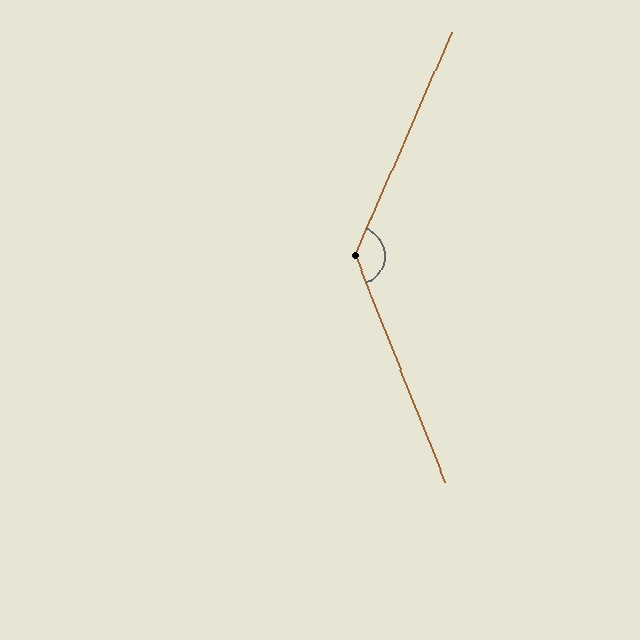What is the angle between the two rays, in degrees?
Approximately 135 degrees.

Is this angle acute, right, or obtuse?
It is obtuse.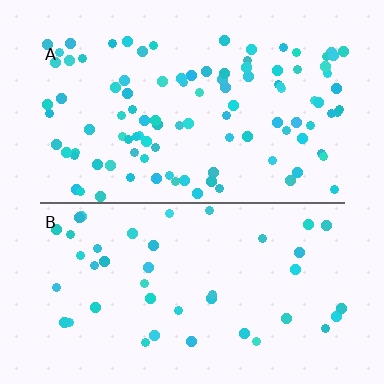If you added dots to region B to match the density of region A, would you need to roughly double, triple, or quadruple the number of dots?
Approximately double.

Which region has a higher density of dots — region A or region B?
A (the top).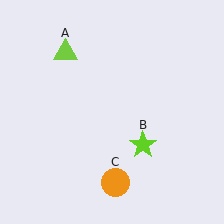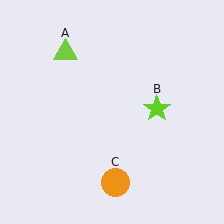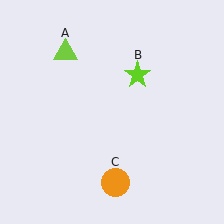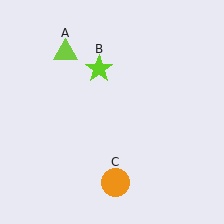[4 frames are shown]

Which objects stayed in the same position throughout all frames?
Lime triangle (object A) and orange circle (object C) remained stationary.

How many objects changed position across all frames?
1 object changed position: lime star (object B).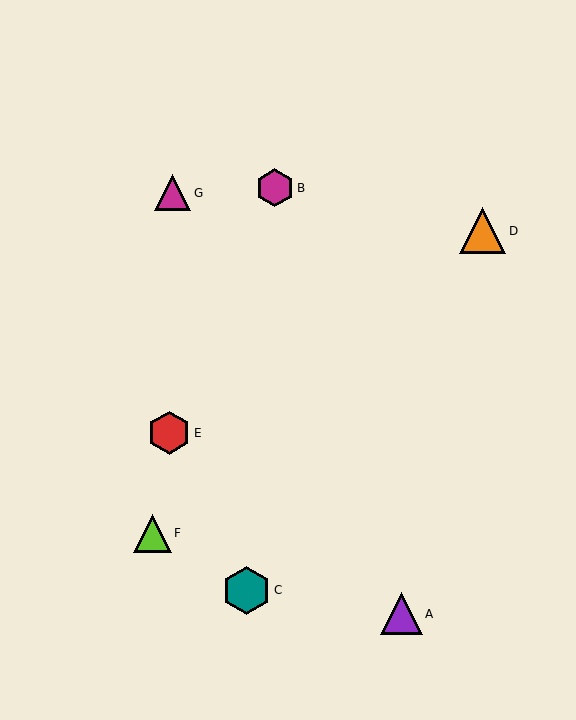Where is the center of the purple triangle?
The center of the purple triangle is at (401, 614).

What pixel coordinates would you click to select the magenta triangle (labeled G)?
Click at (173, 193) to select the magenta triangle G.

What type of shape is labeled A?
Shape A is a purple triangle.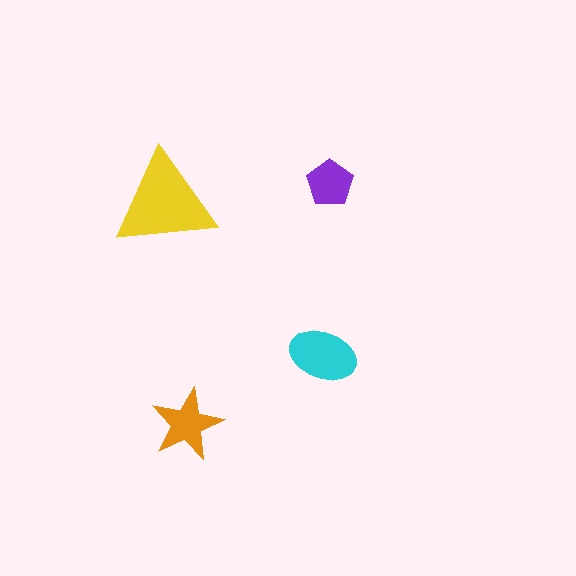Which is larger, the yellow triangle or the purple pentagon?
The yellow triangle.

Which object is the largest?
The yellow triangle.